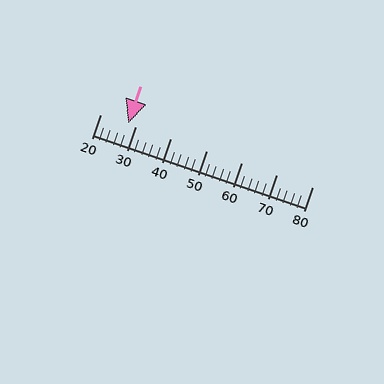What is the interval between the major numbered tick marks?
The major tick marks are spaced 10 units apart.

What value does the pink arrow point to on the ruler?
The pink arrow points to approximately 28.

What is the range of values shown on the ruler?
The ruler shows values from 20 to 80.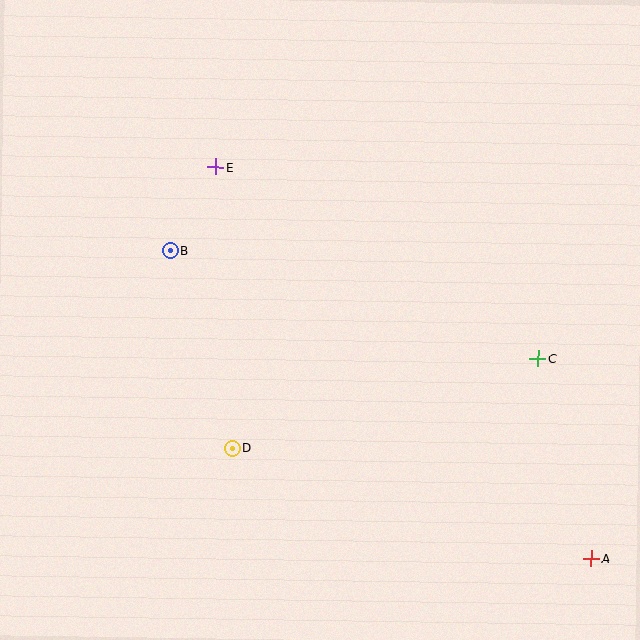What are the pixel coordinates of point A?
Point A is at (591, 559).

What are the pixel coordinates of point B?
Point B is at (170, 250).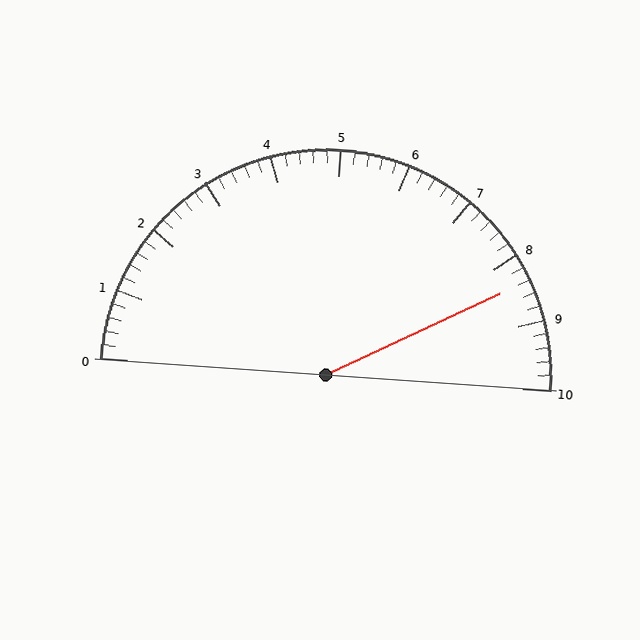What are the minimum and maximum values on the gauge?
The gauge ranges from 0 to 10.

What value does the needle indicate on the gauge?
The needle indicates approximately 8.4.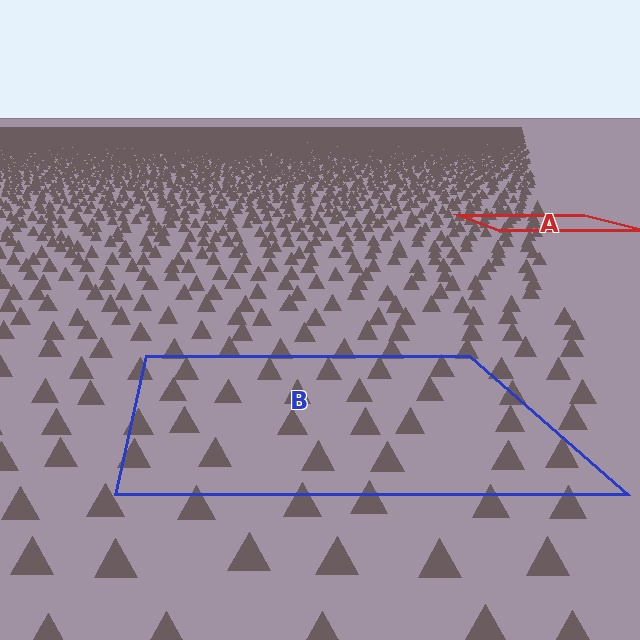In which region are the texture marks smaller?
The texture marks are smaller in region A, because it is farther away.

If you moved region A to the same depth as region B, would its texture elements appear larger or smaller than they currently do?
They would appear larger. At a closer depth, the same texture elements are projected at a bigger on-screen size.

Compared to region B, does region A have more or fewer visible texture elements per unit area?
Region A has more texture elements per unit area — they are packed more densely because it is farther away.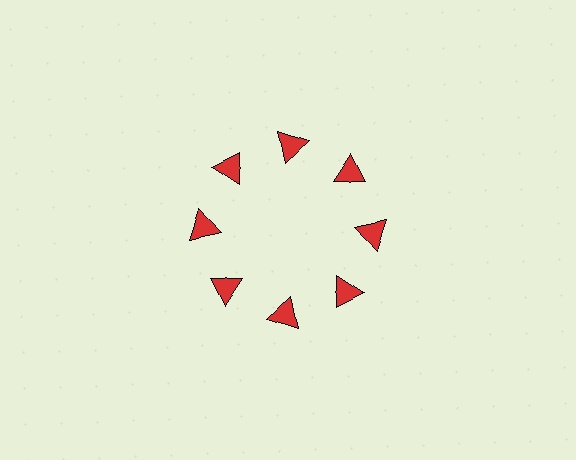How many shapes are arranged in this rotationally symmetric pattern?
There are 8 shapes, arranged in 8 groups of 1.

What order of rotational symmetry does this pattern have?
This pattern has 8-fold rotational symmetry.